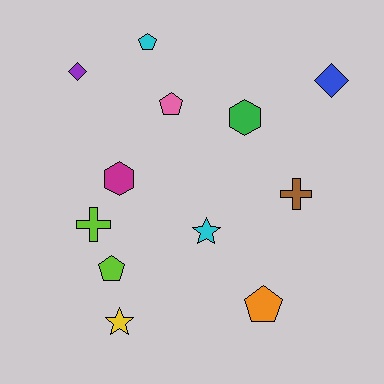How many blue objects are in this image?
There is 1 blue object.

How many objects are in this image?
There are 12 objects.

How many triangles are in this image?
There are no triangles.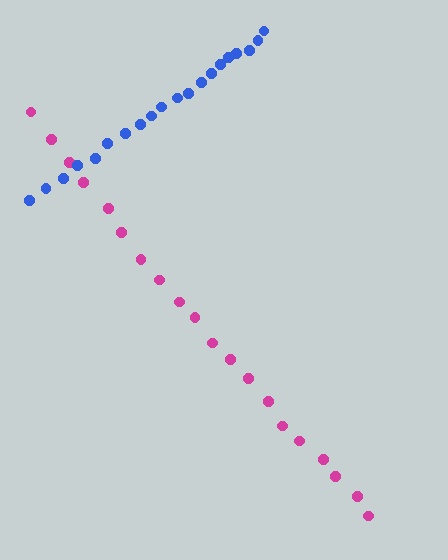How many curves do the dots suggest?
There are 2 distinct paths.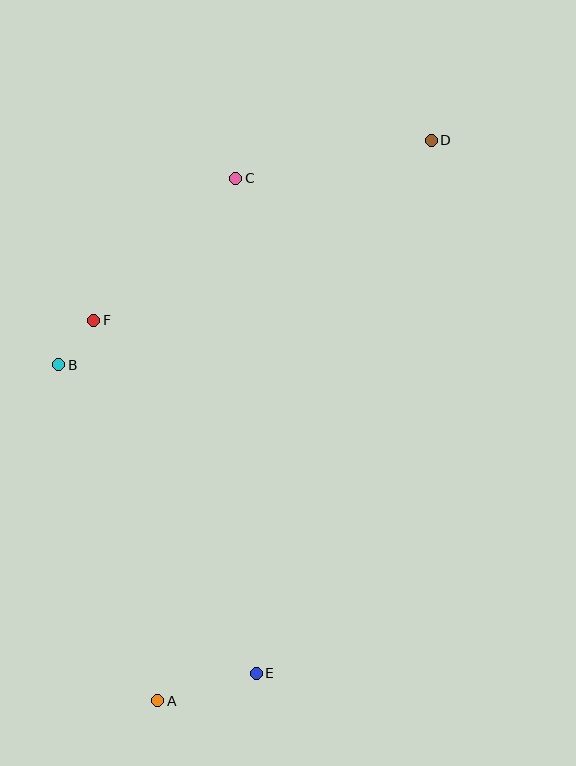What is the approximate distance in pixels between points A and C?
The distance between A and C is approximately 528 pixels.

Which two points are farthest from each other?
Points A and D are farthest from each other.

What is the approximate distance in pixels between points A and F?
The distance between A and F is approximately 386 pixels.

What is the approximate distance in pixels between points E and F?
The distance between E and F is approximately 388 pixels.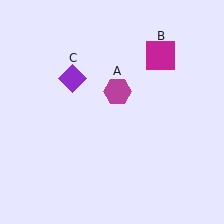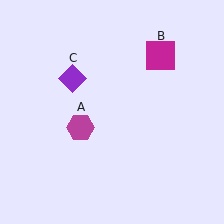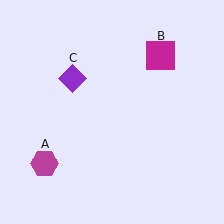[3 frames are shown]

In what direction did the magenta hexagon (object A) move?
The magenta hexagon (object A) moved down and to the left.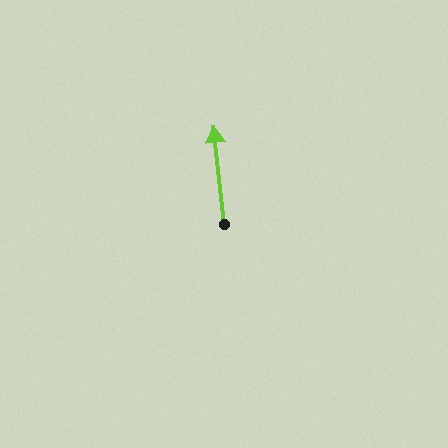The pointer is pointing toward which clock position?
Roughly 12 o'clock.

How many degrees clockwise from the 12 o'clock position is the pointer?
Approximately 354 degrees.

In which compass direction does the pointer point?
North.